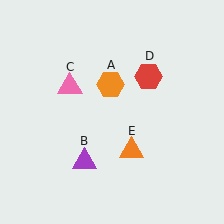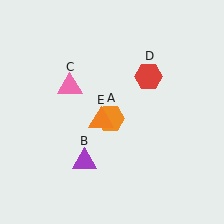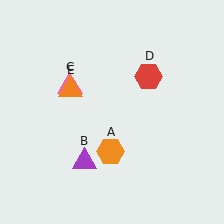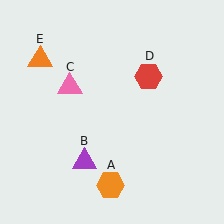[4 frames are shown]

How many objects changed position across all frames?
2 objects changed position: orange hexagon (object A), orange triangle (object E).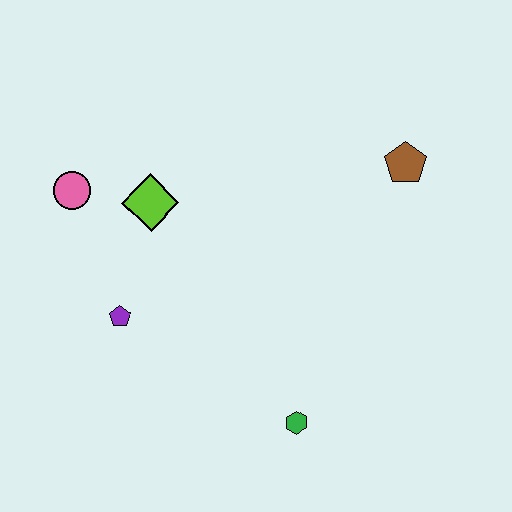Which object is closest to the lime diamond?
The pink circle is closest to the lime diamond.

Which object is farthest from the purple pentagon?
The brown pentagon is farthest from the purple pentagon.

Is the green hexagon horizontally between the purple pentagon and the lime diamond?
No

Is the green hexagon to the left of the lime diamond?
No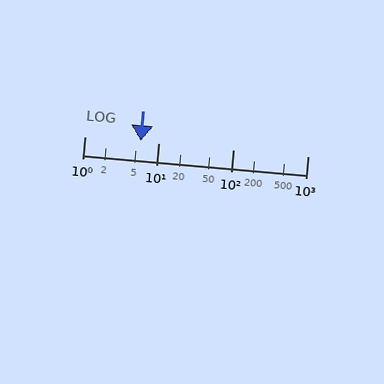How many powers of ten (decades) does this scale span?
The scale spans 3 decades, from 1 to 1000.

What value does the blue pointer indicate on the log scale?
The pointer indicates approximately 5.7.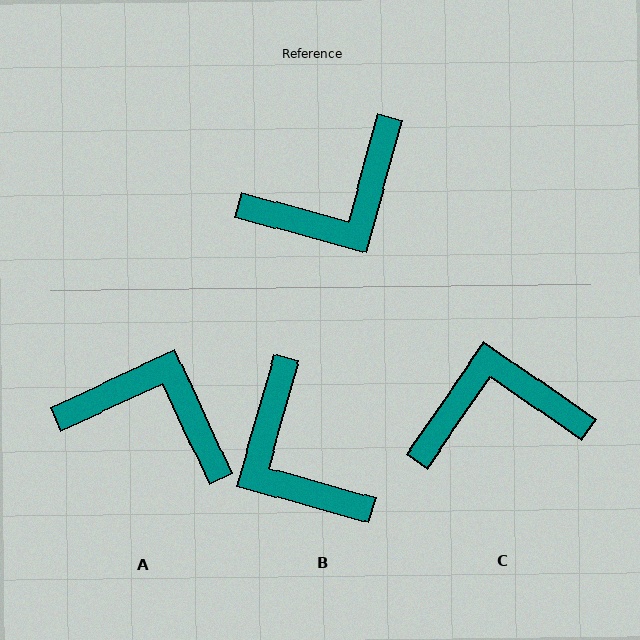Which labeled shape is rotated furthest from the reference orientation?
C, about 161 degrees away.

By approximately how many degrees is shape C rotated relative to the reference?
Approximately 161 degrees counter-clockwise.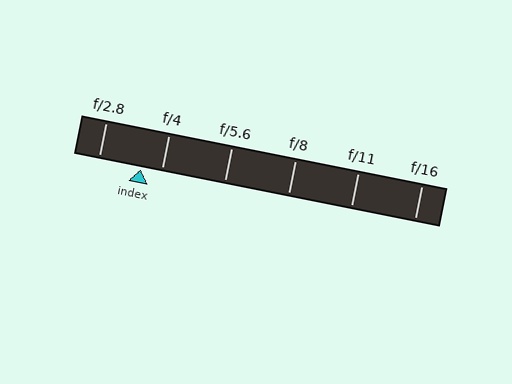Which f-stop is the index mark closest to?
The index mark is closest to f/4.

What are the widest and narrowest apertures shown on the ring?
The widest aperture shown is f/2.8 and the narrowest is f/16.